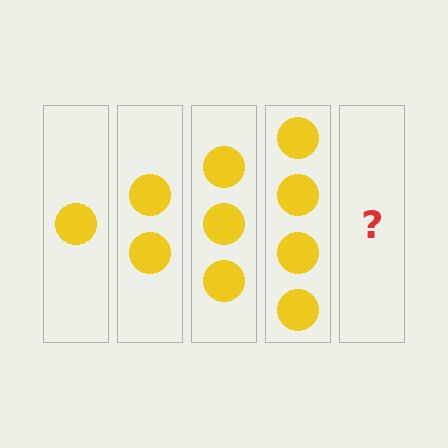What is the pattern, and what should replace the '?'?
The pattern is that each step adds one more circle. The '?' should be 5 circles.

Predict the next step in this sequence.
The next step is 5 circles.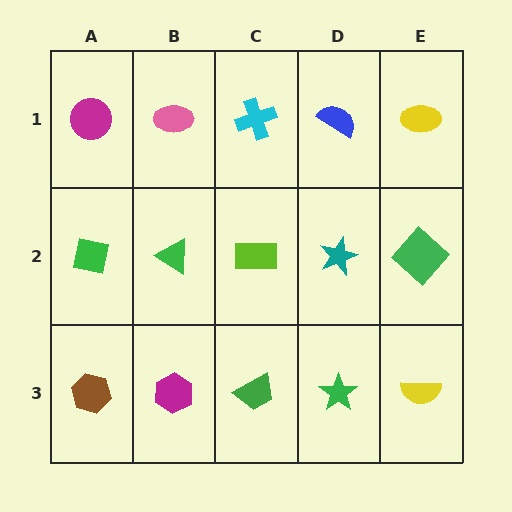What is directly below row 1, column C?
A lime rectangle.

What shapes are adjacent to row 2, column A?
A magenta circle (row 1, column A), a brown hexagon (row 3, column A), a green triangle (row 2, column B).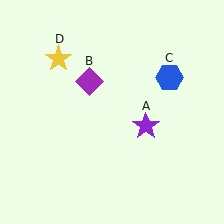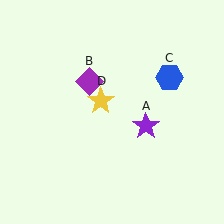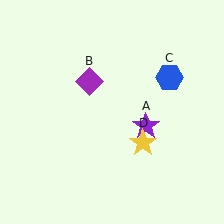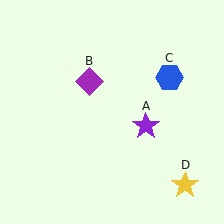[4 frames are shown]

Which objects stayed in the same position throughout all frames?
Purple star (object A) and purple diamond (object B) and blue hexagon (object C) remained stationary.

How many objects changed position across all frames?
1 object changed position: yellow star (object D).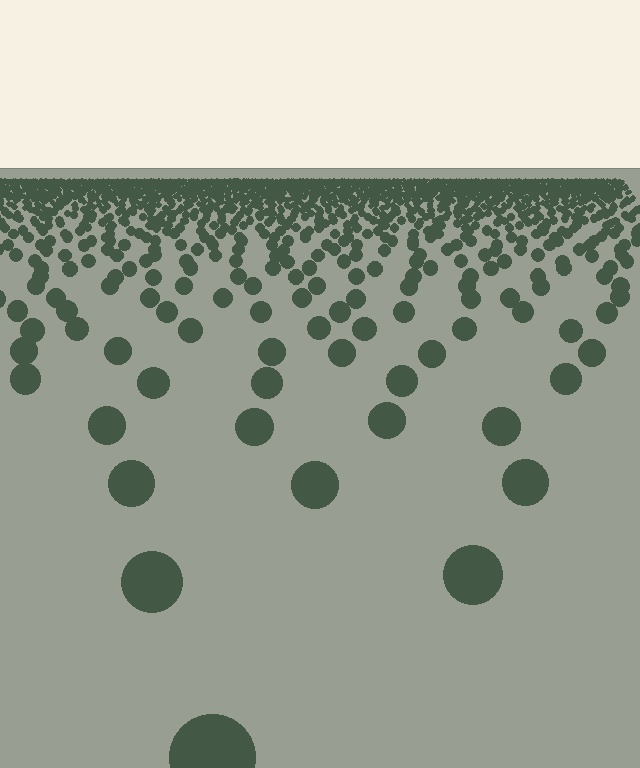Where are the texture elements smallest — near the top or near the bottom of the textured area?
Near the top.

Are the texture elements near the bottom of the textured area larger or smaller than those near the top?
Larger. Near the bottom, elements are closer to the viewer and appear at a bigger on-screen size.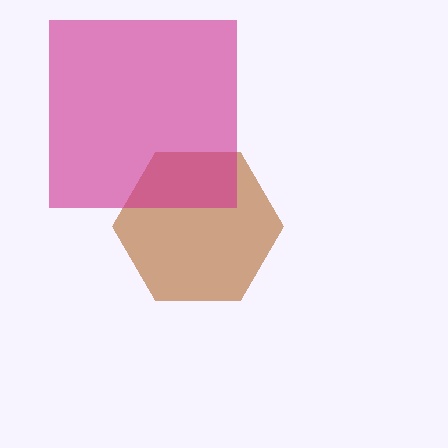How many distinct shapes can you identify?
There are 2 distinct shapes: a brown hexagon, a magenta square.